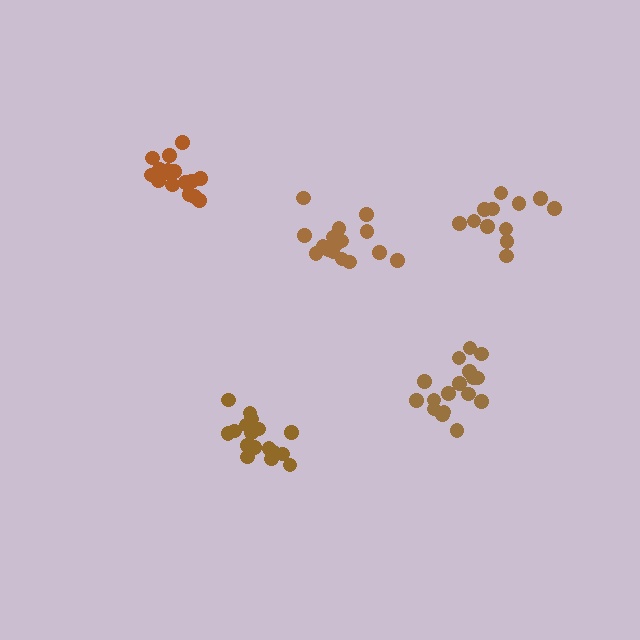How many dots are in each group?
Group 1: 17 dots, Group 2: 17 dots, Group 3: 17 dots, Group 4: 17 dots, Group 5: 12 dots (80 total).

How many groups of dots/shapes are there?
There are 5 groups.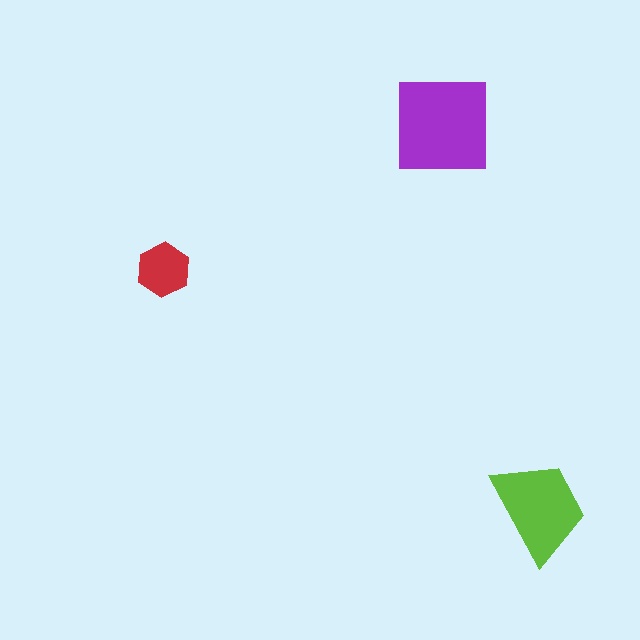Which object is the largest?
The purple square.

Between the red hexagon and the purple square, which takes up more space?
The purple square.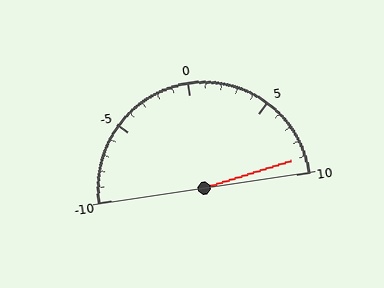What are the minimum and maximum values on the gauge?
The gauge ranges from -10 to 10.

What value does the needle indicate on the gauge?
The needle indicates approximately 9.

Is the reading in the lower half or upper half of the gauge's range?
The reading is in the upper half of the range (-10 to 10).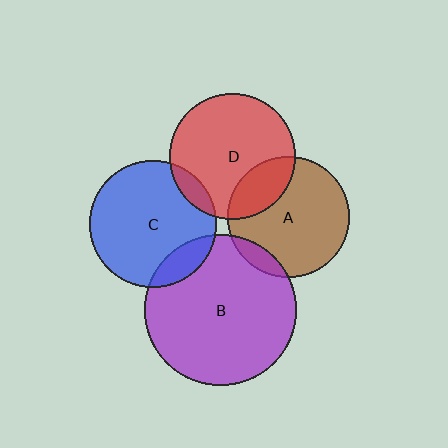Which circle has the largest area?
Circle B (purple).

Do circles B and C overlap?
Yes.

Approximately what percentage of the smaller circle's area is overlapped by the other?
Approximately 15%.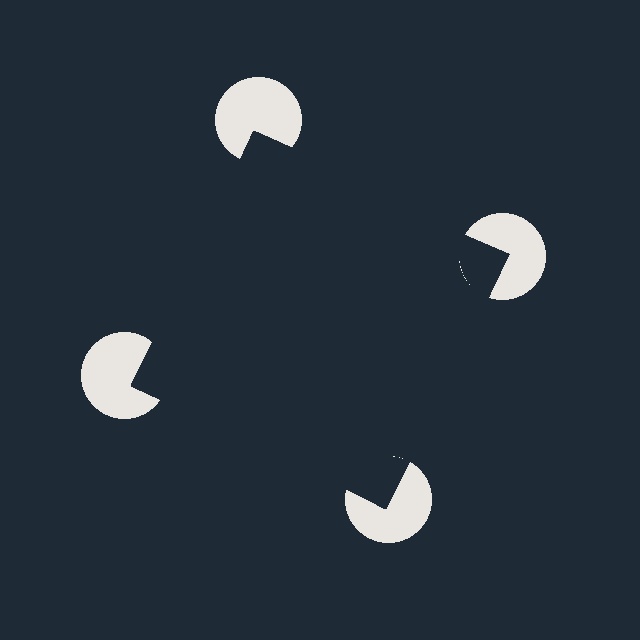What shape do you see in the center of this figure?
An illusory square — its edges are inferred from the aligned wedge cuts in the pac-man discs, not physically drawn.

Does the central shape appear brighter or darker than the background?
It typically appears slightly darker than the background, even though no actual brightness change is drawn.